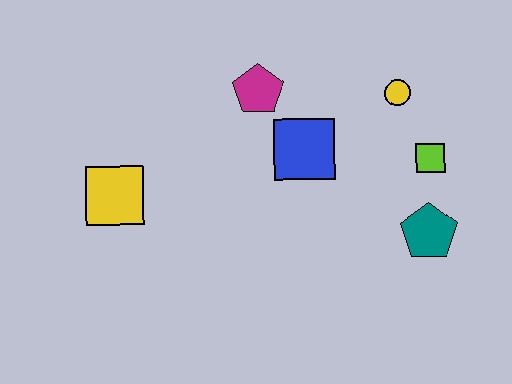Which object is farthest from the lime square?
The yellow square is farthest from the lime square.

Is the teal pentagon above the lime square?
No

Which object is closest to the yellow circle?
The lime square is closest to the yellow circle.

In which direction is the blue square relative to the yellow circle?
The blue square is to the left of the yellow circle.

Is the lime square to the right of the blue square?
Yes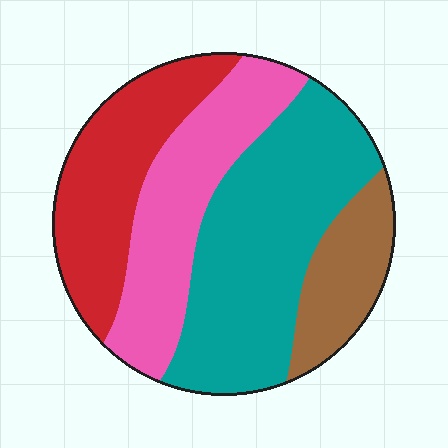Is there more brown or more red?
Red.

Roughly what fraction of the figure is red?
Red takes up less than a quarter of the figure.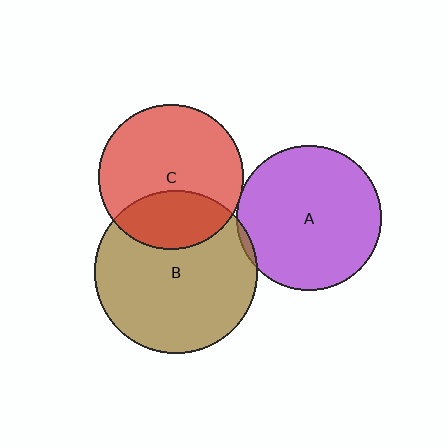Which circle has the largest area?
Circle B (brown).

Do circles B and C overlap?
Yes.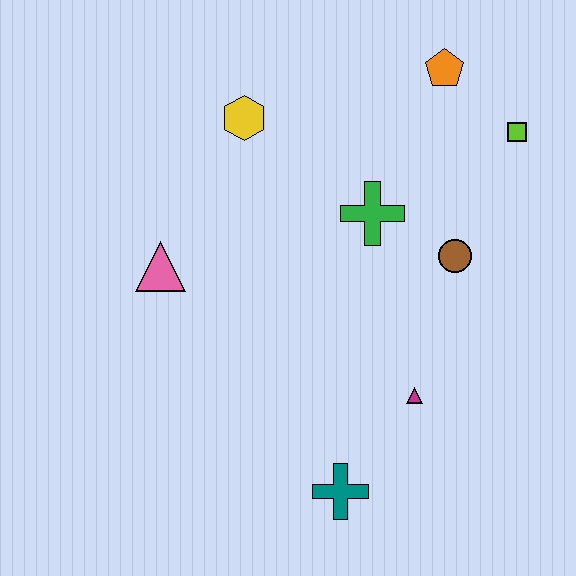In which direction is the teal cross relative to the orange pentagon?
The teal cross is below the orange pentagon.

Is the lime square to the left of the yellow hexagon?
No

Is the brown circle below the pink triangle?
No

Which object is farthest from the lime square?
The teal cross is farthest from the lime square.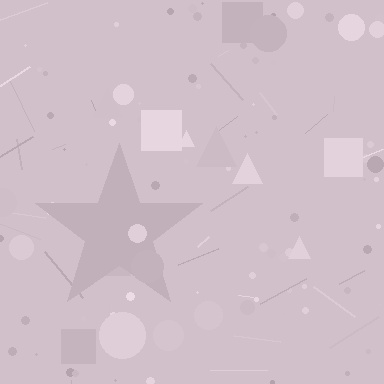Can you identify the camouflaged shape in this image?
The camouflaged shape is a star.